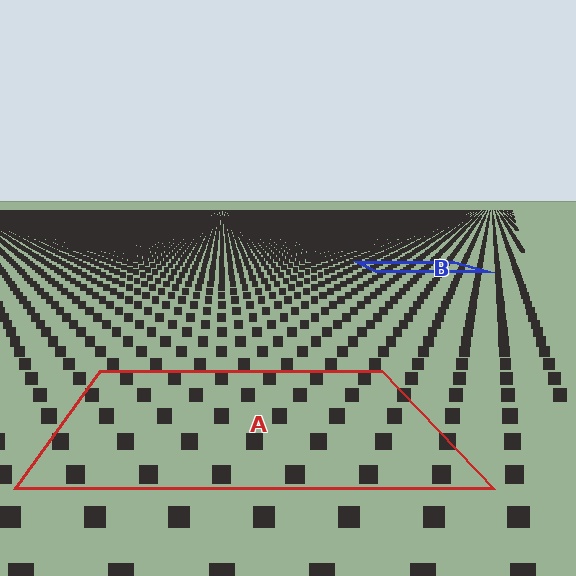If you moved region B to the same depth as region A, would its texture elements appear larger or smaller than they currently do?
They would appear larger. At a closer depth, the same texture elements are projected at a bigger on-screen size.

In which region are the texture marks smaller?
The texture marks are smaller in region B, because it is farther away.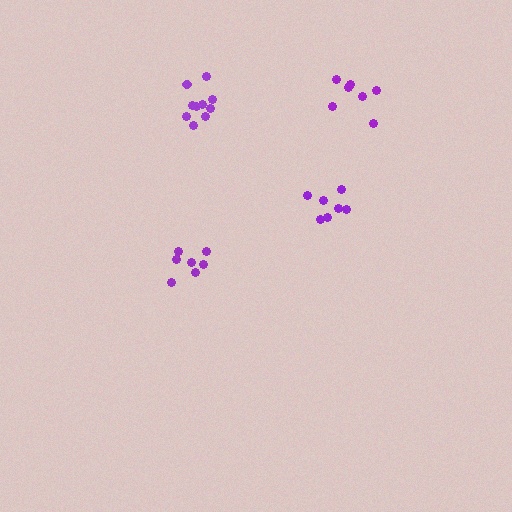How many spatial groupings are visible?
There are 4 spatial groupings.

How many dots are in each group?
Group 1: 10 dots, Group 2: 7 dots, Group 3: 7 dots, Group 4: 7 dots (31 total).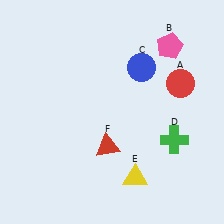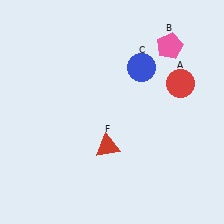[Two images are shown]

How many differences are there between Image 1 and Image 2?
There are 2 differences between the two images.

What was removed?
The green cross (D), the yellow triangle (E) were removed in Image 2.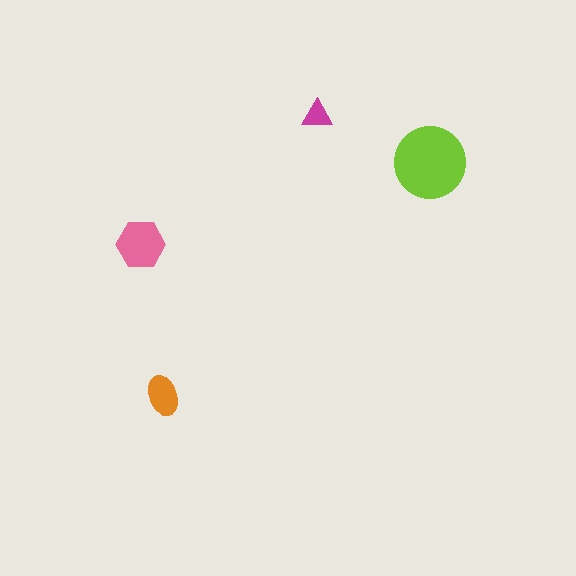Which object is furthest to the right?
The lime circle is rightmost.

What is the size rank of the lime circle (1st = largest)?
1st.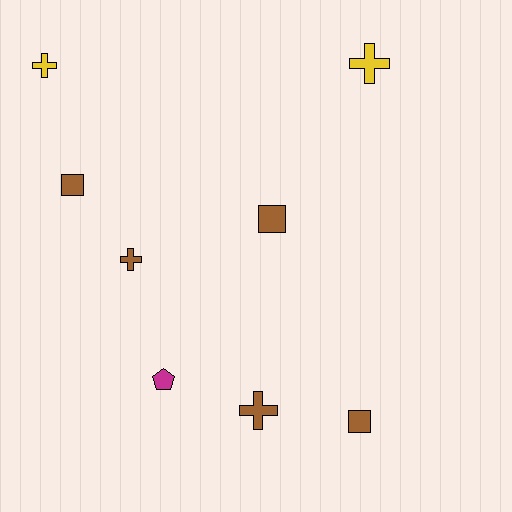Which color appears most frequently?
Brown, with 5 objects.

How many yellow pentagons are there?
There are no yellow pentagons.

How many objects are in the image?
There are 8 objects.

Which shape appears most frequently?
Cross, with 4 objects.